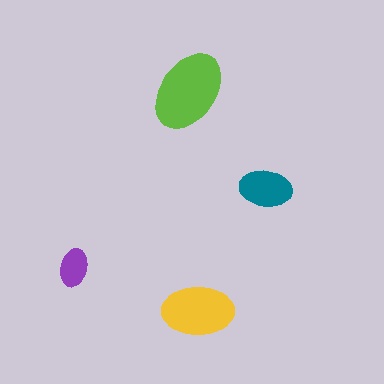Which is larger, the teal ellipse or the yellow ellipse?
The yellow one.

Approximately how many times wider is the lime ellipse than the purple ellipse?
About 2 times wider.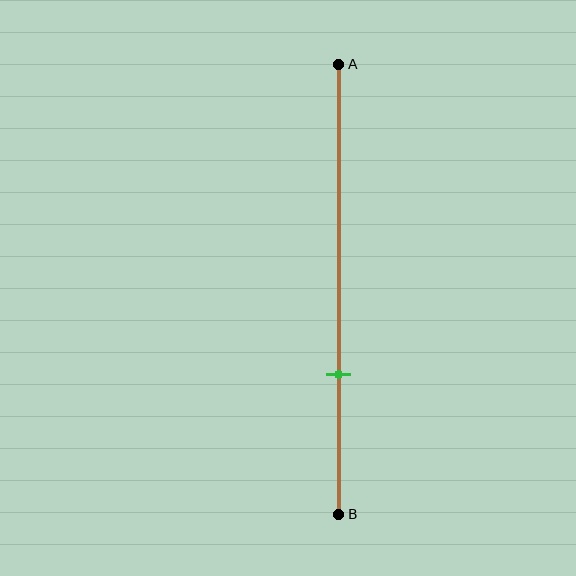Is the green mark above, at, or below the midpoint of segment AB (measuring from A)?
The green mark is below the midpoint of segment AB.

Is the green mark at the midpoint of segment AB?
No, the mark is at about 70% from A, not at the 50% midpoint.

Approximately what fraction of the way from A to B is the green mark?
The green mark is approximately 70% of the way from A to B.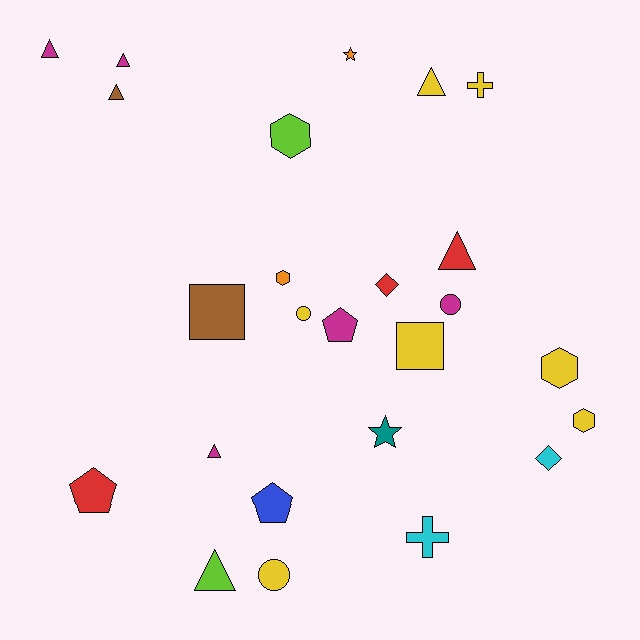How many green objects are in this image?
There are no green objects.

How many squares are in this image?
There are 2 squares.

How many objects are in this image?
There are 25 objects.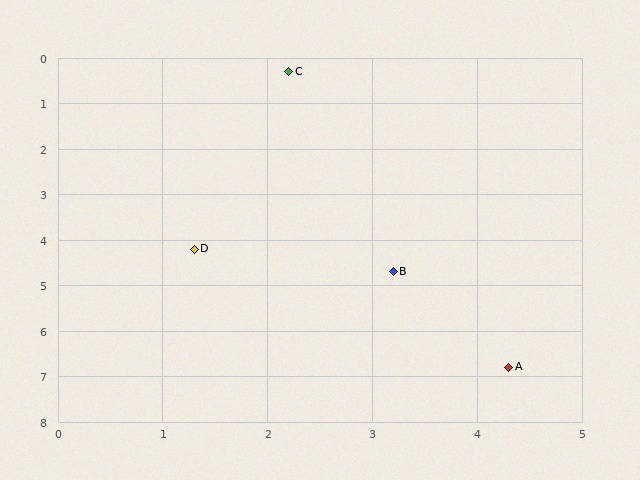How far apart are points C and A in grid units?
Points C and A are about 6.8 grid units apart.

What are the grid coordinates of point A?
Point A is at approximately (4.3, 6.8).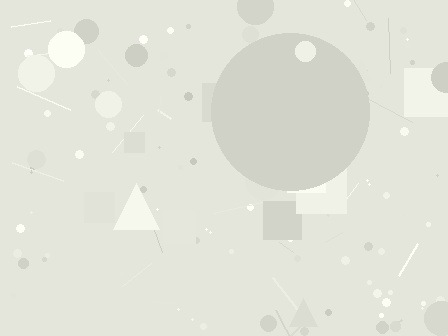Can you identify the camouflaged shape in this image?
The camouflaged shape is a circle.